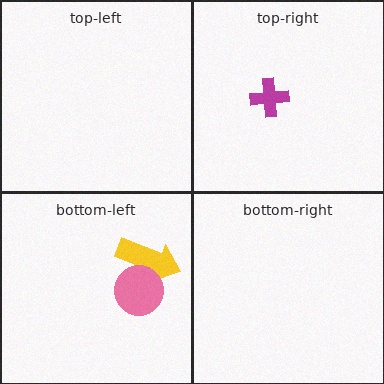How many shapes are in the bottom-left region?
2.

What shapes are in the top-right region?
The magenta cross.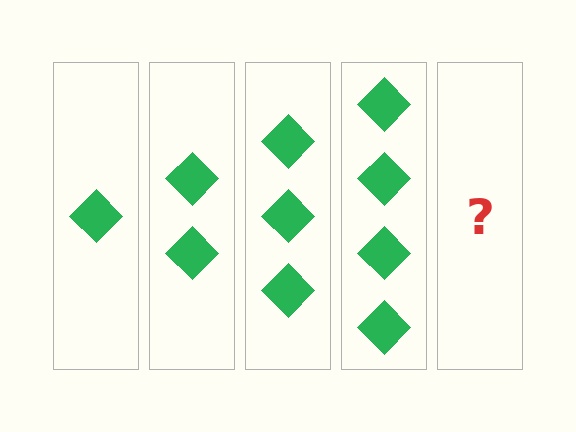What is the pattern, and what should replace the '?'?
The pattern is that each step adds one more diamond. The '?' should be 5 diamonds.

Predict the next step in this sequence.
The next step is 5 diamonds.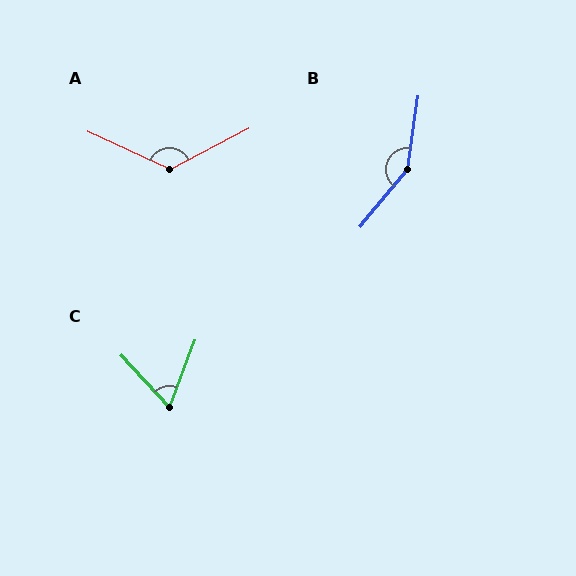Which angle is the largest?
B, at approximately 149 degrees.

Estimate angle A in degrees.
Approximately 128 degrees.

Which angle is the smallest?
C, at approximately 63 degrees.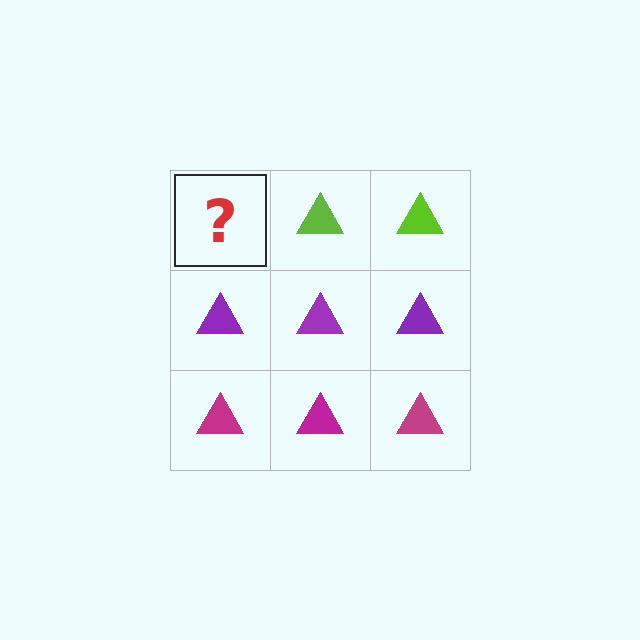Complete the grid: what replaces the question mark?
The question mark should be replaced with a lime triangle.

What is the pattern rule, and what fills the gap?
The rule is that each row has a consistent color. The gap should be filled with a lime triangle.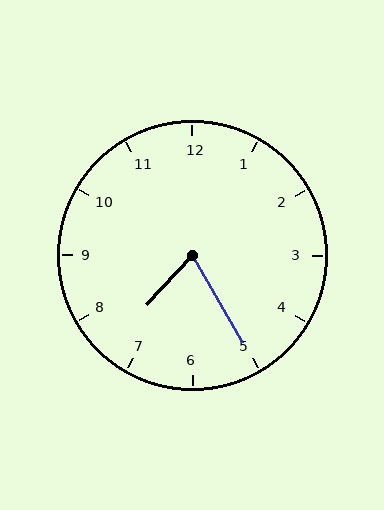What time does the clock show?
7:25.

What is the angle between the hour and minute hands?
Approximately 72 degrees.